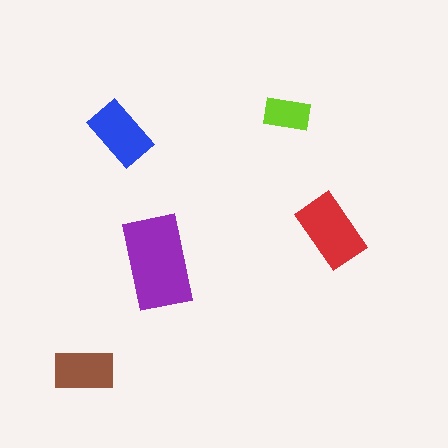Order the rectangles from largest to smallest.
the purple one, the red one, the blue one, the brown one, the lime one.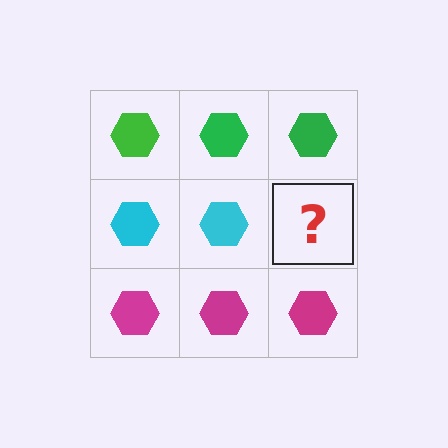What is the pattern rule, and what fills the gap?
The rule is that each row has a consistent color. The gap should be filled with a cyan hexagon.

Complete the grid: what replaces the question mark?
The question mark should be replaced with a cyan hexagon.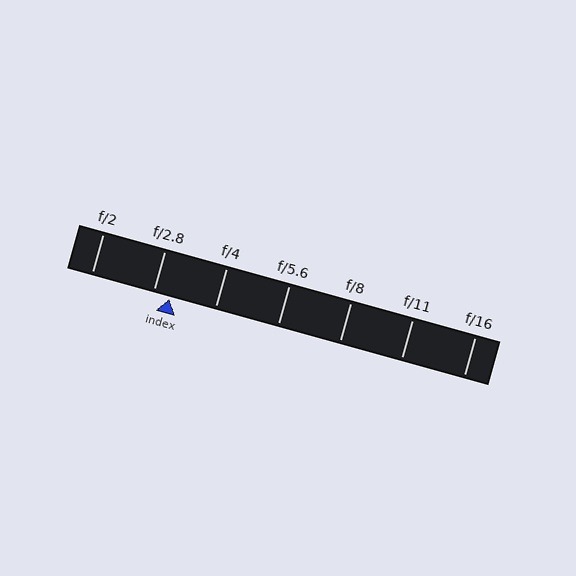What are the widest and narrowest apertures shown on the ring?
The widest aperture shown is f/2 and the narrowest is f/16.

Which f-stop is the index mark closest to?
The index mark is closest to f/2.8.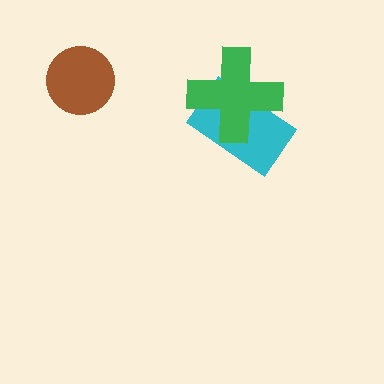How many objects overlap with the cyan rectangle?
1 object overlaps with the cyan rectangle.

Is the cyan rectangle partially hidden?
Yes, it is partially covered by another shape.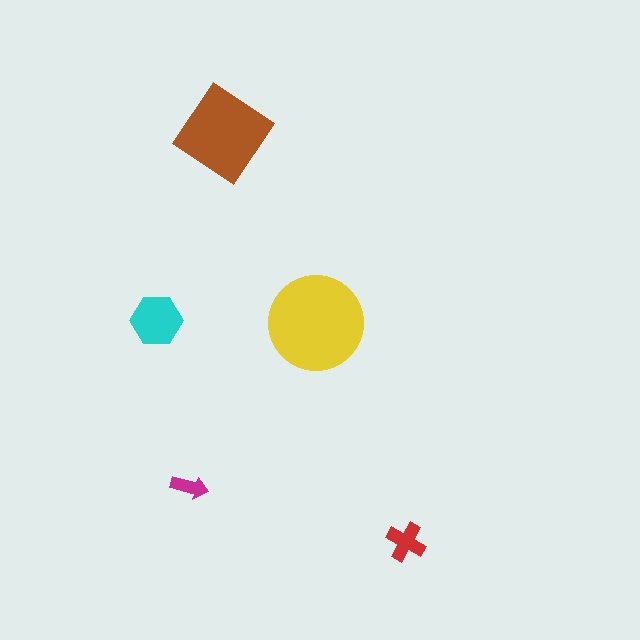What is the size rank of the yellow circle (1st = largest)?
1st.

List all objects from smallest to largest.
The magenta arrow, the red cross, the cyan hexagon, the brown diamond, the yellow circle.